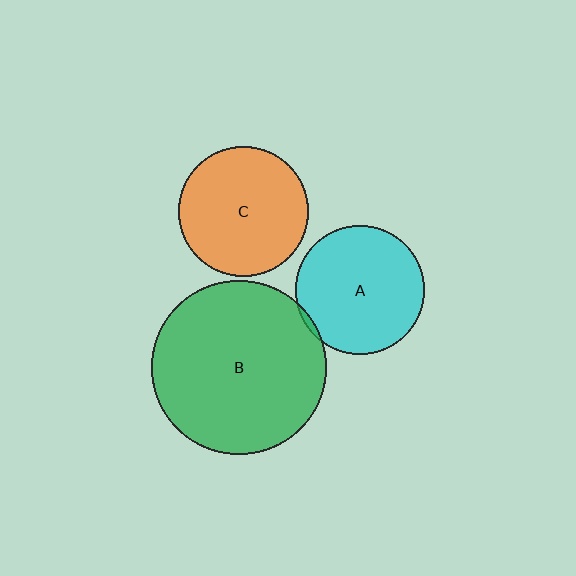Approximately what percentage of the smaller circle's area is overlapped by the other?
Approximately 5%.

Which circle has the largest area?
Circle B (green).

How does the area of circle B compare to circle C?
Approximately 1.8 times.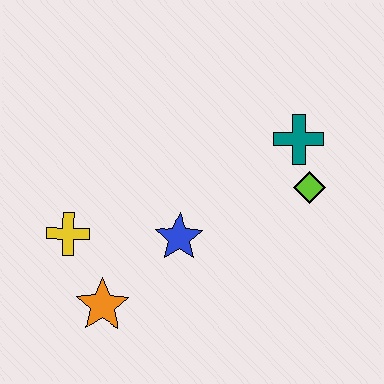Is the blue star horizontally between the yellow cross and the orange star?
No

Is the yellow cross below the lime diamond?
Yes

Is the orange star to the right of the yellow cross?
Yes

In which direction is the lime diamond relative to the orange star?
The lime diamond is to the right of the orange star.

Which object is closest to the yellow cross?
The orange star is closest to the yellow cross.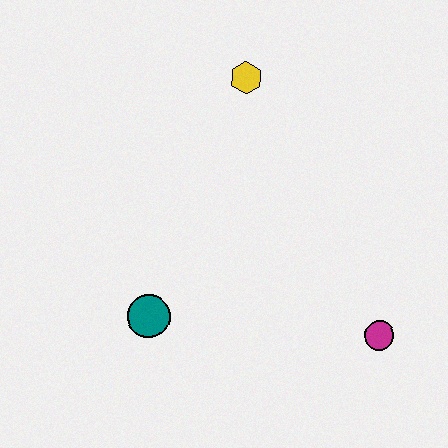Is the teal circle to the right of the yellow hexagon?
No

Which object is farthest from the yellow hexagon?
The magenta circle is farthest from the yellow hexagon.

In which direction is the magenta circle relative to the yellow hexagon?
The magenta circle is below the yellow hexagon.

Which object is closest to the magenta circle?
The teal circle is closest to the magenta circle.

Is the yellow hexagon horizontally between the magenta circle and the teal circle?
Yes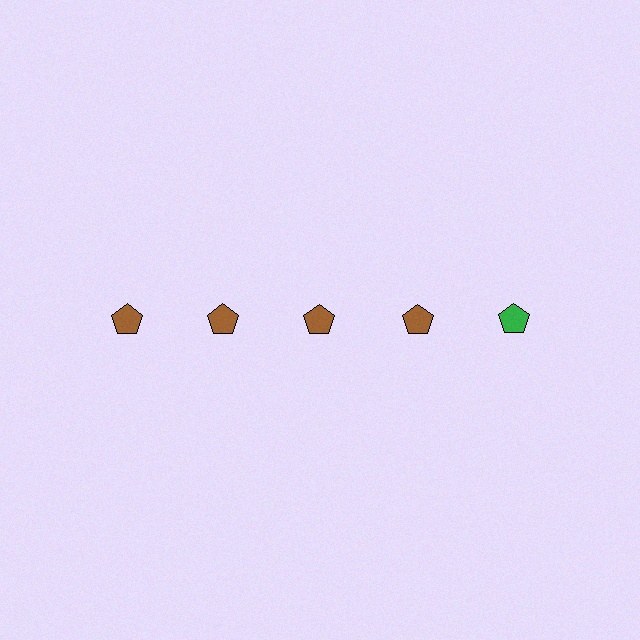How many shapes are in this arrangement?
There are 5 shapes arranged in a grid pattern.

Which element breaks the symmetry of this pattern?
The green pentagon in the top row, rightmost column breaks the symmetry. All other shapes are brown pentagons.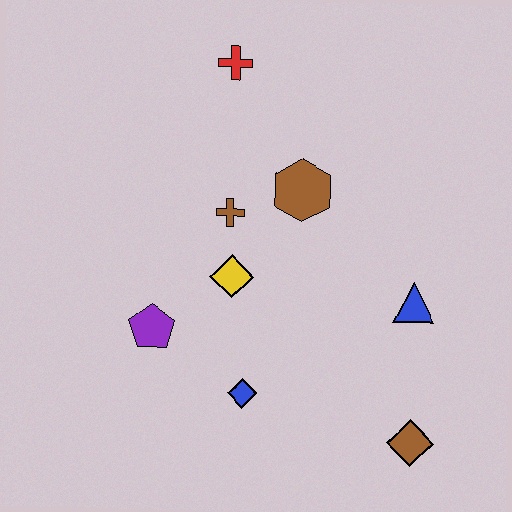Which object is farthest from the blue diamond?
The red cross is farthest from the blue diamond.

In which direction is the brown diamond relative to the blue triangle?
The brown diamond is below the blue triangle.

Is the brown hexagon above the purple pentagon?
Yes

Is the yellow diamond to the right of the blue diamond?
No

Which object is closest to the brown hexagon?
The brown cross is closest to the brown hexagon.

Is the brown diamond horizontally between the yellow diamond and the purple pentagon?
No